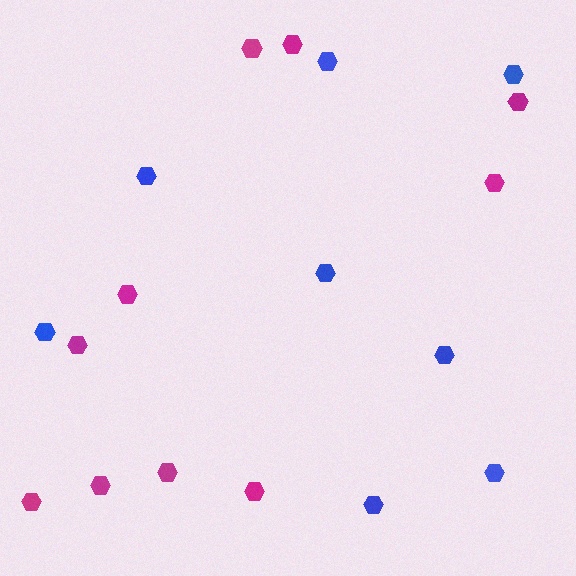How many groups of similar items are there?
There are 2 groups: one group of magenta hexagons (10) and one group of blue hexagons (8).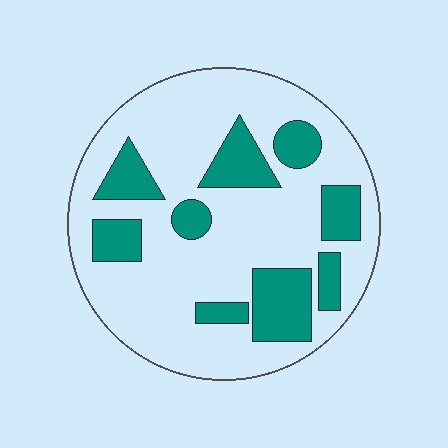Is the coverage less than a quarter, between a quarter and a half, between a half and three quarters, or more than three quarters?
Between a quarter and a half.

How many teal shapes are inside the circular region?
9.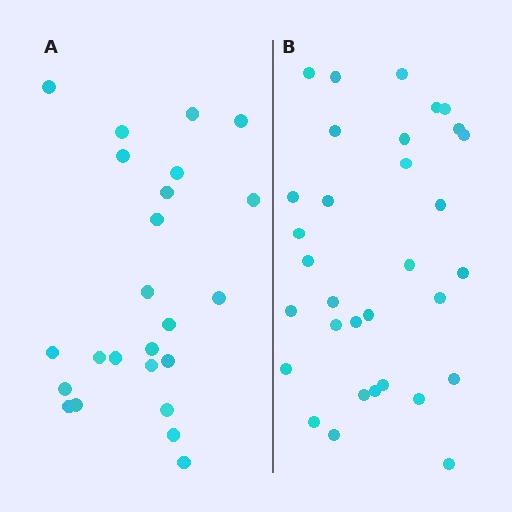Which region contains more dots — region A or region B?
Region B (the right region) has more dots.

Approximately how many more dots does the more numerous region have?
Region B has roughly 8 or so more dots than region A.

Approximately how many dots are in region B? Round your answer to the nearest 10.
About 30 dots. (The exact count is 32, which rounds to 30.)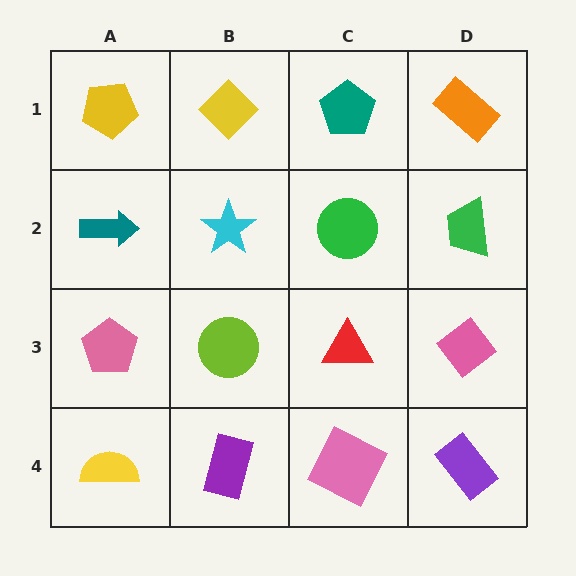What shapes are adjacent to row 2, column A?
A yellow pentagon (row 1, column A), a pink pentagon (row 3, column A), a cyan star (row 2, column B).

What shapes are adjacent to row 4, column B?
A lime circle (row 3, column B), a yellow semicircle (row 4, column A), a pink square (row 4, column C).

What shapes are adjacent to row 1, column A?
A teal arrow (row 2, column A), a yellow diamond (row 1, column B).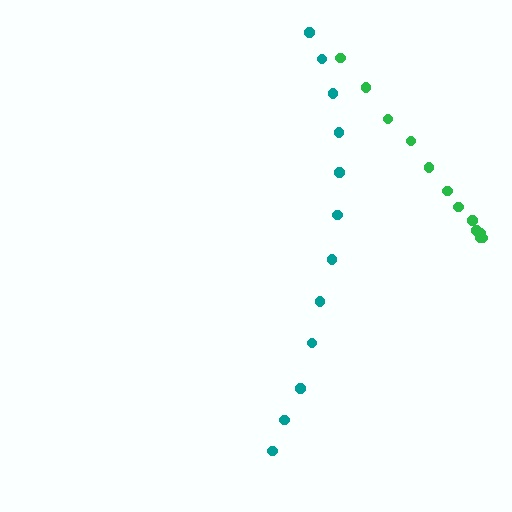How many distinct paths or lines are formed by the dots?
There are 2 distinct paths.